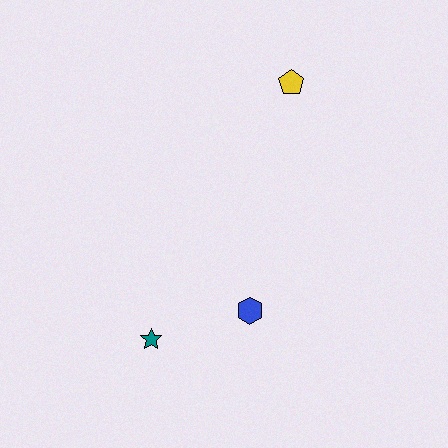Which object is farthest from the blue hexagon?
The yellow pentagon is farthest from the blue hexagon.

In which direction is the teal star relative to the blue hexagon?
The teal star is to the left of the blue hexagon.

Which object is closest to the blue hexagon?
The teal star is closest to the blue hexagon.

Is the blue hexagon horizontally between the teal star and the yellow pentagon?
Yes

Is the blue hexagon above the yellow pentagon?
No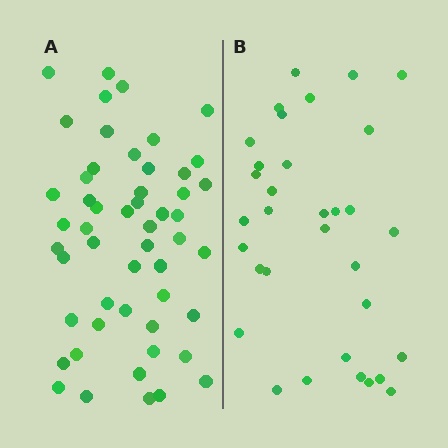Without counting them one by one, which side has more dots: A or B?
Region A (the left region) has more dots.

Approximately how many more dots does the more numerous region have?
Region A has approximately 20 more dots than region B.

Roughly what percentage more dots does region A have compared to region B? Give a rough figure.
About 60% more.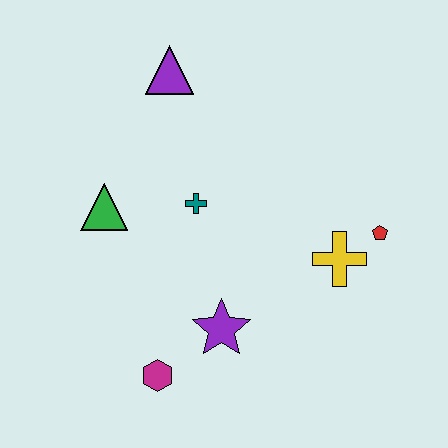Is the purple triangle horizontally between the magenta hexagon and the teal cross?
Yes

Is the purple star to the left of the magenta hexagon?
No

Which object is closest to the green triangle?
The teal cross is closest to the green triangle.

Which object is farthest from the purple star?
The purple triangle is farthest from the purple star.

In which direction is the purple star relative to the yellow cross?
The purple star is to the left of the yellow cross.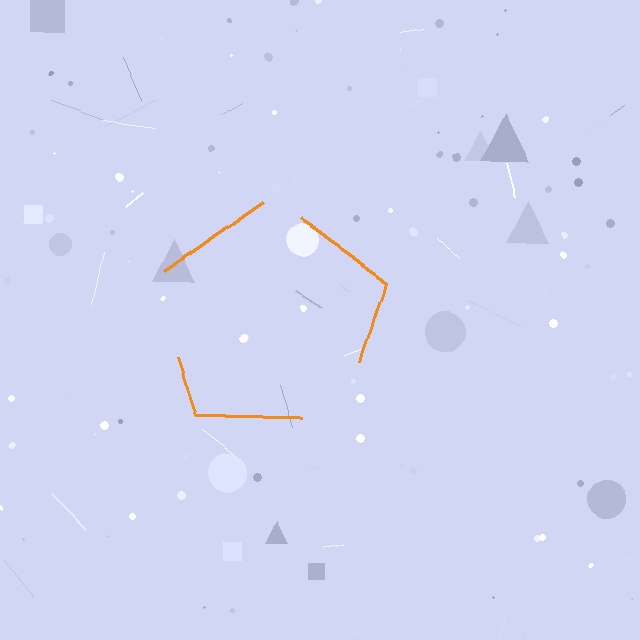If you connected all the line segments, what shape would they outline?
They would outline a pentagon.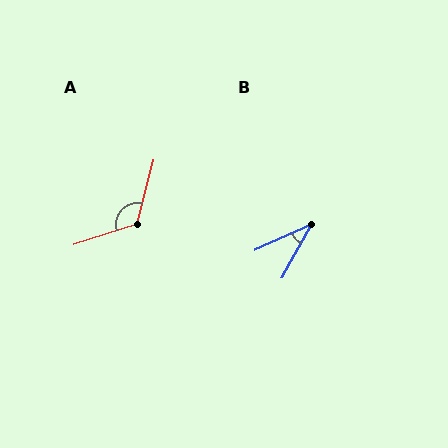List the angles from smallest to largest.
B (37°), A (123°).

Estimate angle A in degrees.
Approximately 123 degrees.